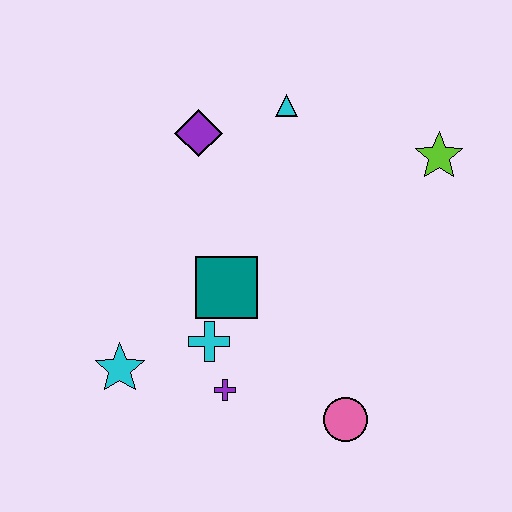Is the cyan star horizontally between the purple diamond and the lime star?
No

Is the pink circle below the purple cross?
Yes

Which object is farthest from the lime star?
The cyan star is farthest from the lime star.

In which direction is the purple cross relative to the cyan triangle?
The purple cross is below the cyan triangle.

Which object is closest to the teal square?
The cyan cross is closest to the teal square.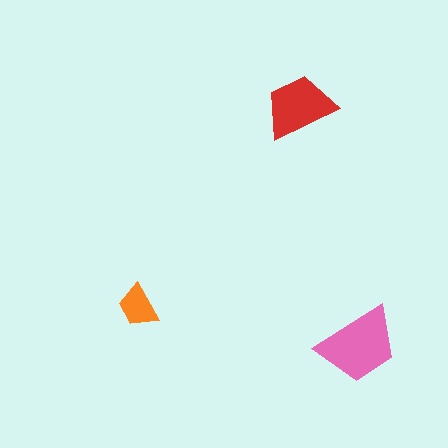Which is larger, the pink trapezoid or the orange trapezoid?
The pink one.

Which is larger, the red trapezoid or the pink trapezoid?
The pink one.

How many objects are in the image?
There are 3 objects in the image.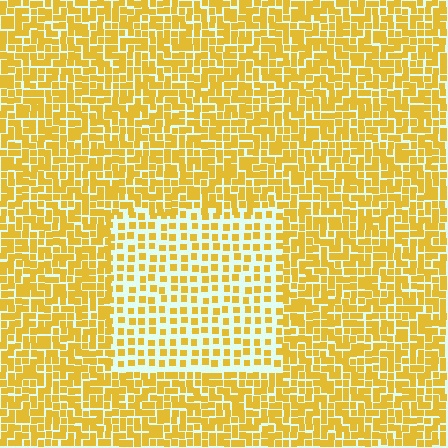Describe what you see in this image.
The image contains small yellow elements arranged at two different densities. A rectangle-shaped region is visible where the elements are less densely packed than the surrounding area.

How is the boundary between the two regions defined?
The boundary is defined by a change in element density (approximately 2.0x ratio). All elements are the same color, size, and shape.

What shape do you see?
I see a rectangle.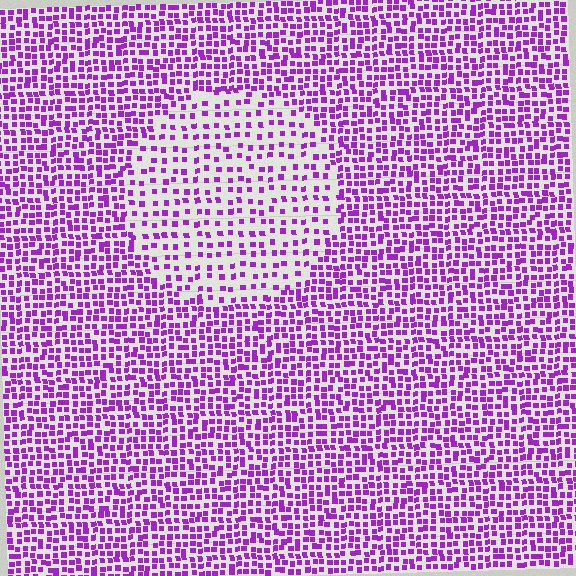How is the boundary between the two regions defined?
The boundary is defined by a change in element density (approximately 2.0x ratio). All elements are the same color, size, and shape.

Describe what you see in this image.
The image contains small purple elements arranged at two different densities. A circle-shaped region is visible where the elements are less densely packed than the surrounding area.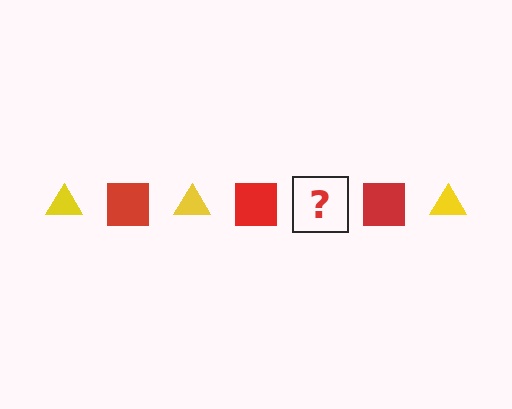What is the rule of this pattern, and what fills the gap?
The rule is that the pattern alternates between yellow triangle and red square. The gap should be filled with a yellow triangle.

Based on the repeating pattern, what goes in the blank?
The blank should be a yellow triangle.